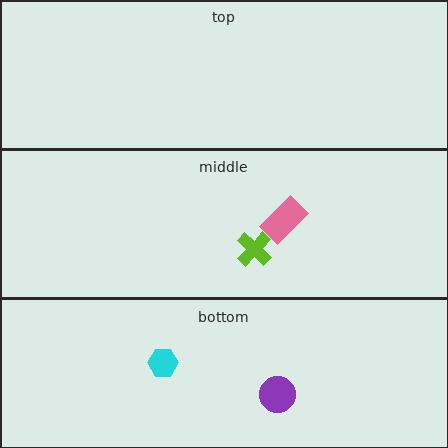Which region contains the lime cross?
The middle region.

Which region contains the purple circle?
The bottom region.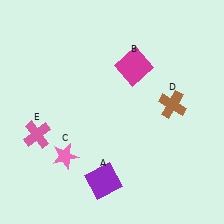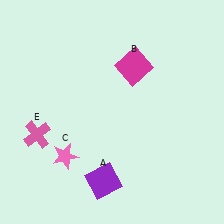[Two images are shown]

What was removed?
The brown cross (D) was removed in Image 2.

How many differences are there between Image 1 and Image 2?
There is 1 difference between the two images.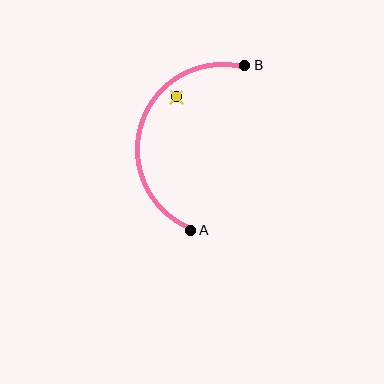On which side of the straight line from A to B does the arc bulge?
The arc bulges to the left of the straight line connecting A and B.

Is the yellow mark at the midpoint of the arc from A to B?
No — the yellow mark does not lie on the arc at all. It sits slightly inside the curve.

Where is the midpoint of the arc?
The arc midpoint is the point on the curve farthest from the straight line joining A and B. It sits to the left of that line.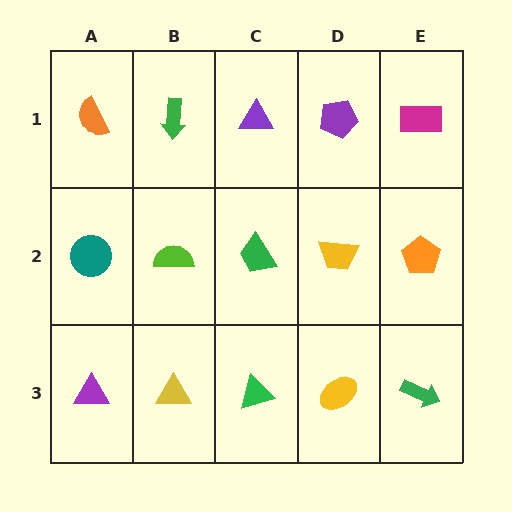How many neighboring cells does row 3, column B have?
3.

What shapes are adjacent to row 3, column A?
A teal circle (row 2, column A), a yellow triangle (row 3, column B).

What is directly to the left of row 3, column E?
A yellow ellipse.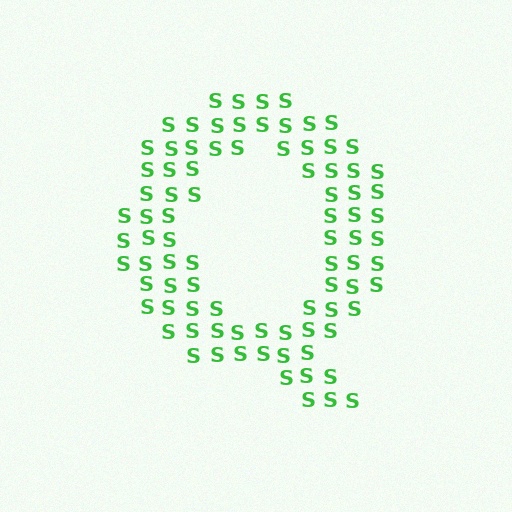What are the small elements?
The small elements are letter S's.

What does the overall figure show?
The overall figure shows the letter Q.